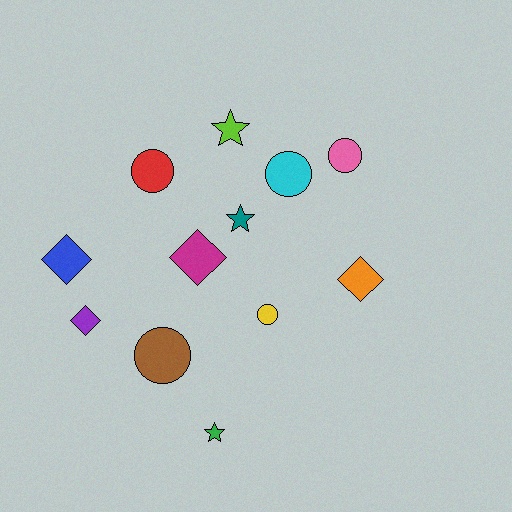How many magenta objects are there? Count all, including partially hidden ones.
There is 1 magenta object.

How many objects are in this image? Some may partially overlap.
There are 12 objects.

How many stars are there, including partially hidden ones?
There are 3 stars.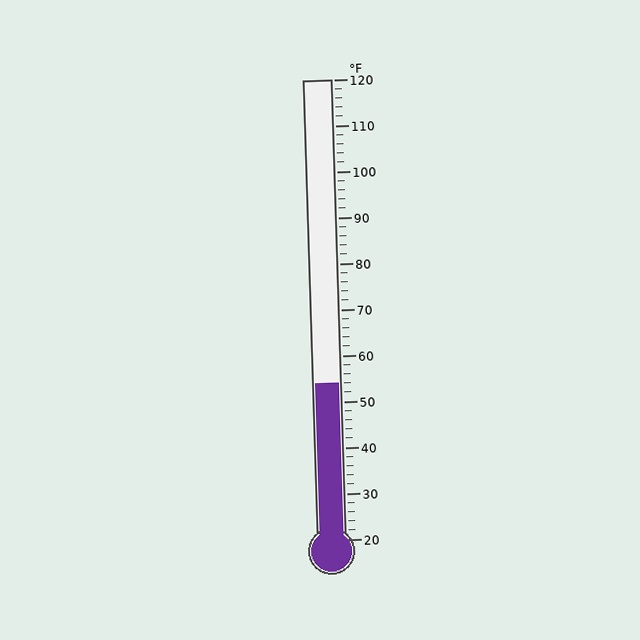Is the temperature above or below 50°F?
The temperature is above 50°F.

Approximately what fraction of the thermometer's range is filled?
The thermometer is filled to approximately 35% of its range.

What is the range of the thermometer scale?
The thermometer scale ranges from 20°F to 120°F.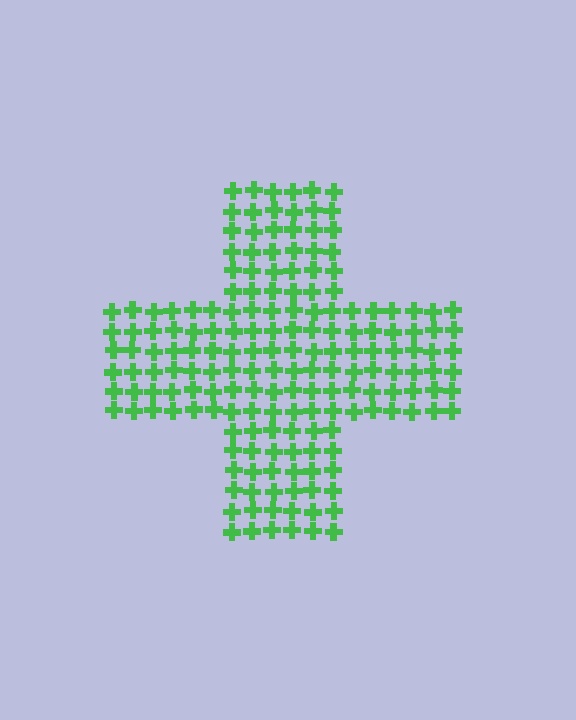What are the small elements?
The small elements are crosses.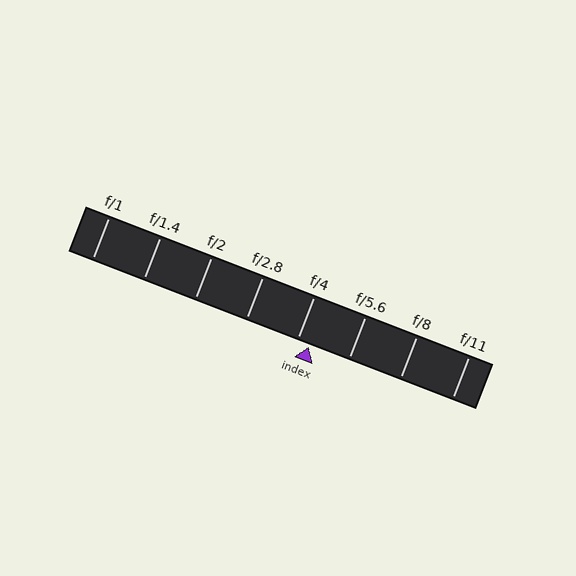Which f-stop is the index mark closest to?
The index mark is closest to f/4.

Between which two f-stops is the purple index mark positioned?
The index mark is between f/4 and f/5.6.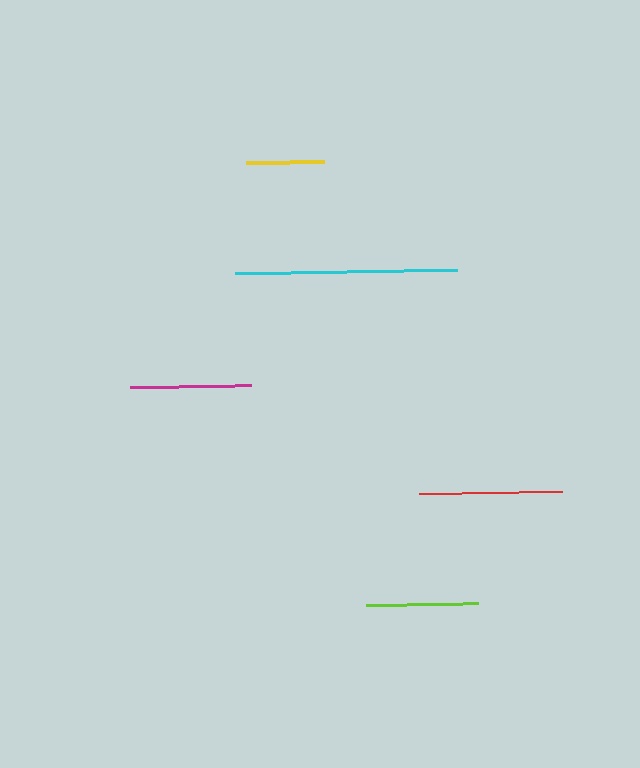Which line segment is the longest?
The cyan line is the longest at approximately 223 pixels.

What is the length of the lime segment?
The lime segment is approximately 112 pixels long.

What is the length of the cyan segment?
The cyan segment is approximately 223 pixels long.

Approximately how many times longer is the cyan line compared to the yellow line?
The cyan line is approximately 2.9 times the length of the yellow line.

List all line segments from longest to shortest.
From longest to shortest: cyan, red, magenta, lime, yellow.